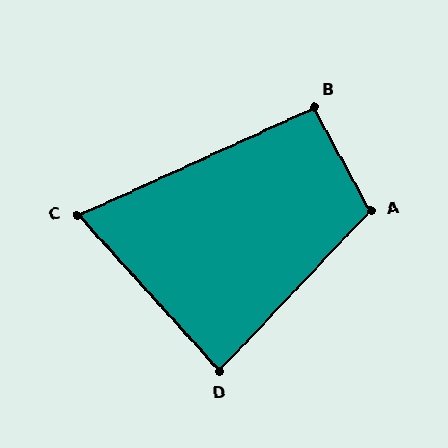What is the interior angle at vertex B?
Approximately 94 degrees (approximately right).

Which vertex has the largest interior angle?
A, at approximately 108 degrees.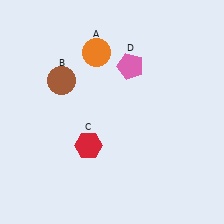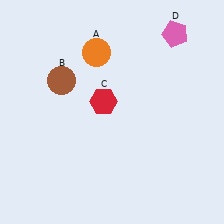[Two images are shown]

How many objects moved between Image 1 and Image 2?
2 objects moved between the two images.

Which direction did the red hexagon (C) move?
The red hexagon (C) moved up.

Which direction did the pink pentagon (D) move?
The pink pentagon (D) moved right.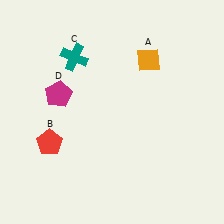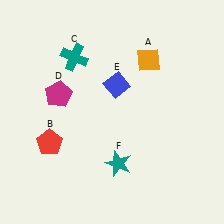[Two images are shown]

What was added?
A blue diamond (E), a teal star (F) were added in Image 2.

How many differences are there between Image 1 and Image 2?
There are 2 differences between the two images.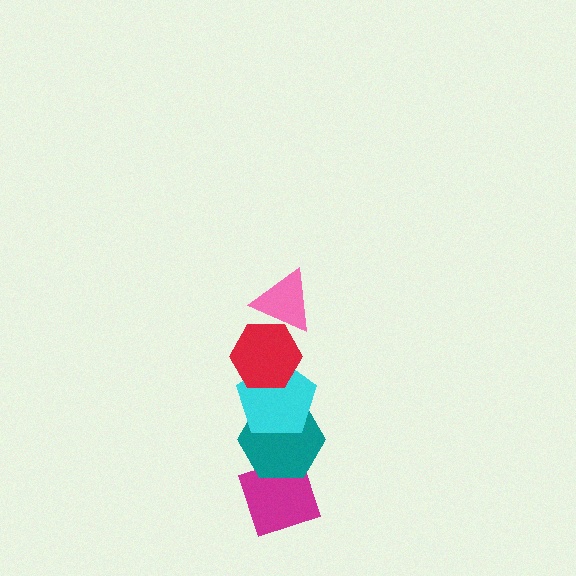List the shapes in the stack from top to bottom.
From top to bottom: the pink triangle, the red hexagon, the cyan pentagon, the teal hexagon, the magenta diamond.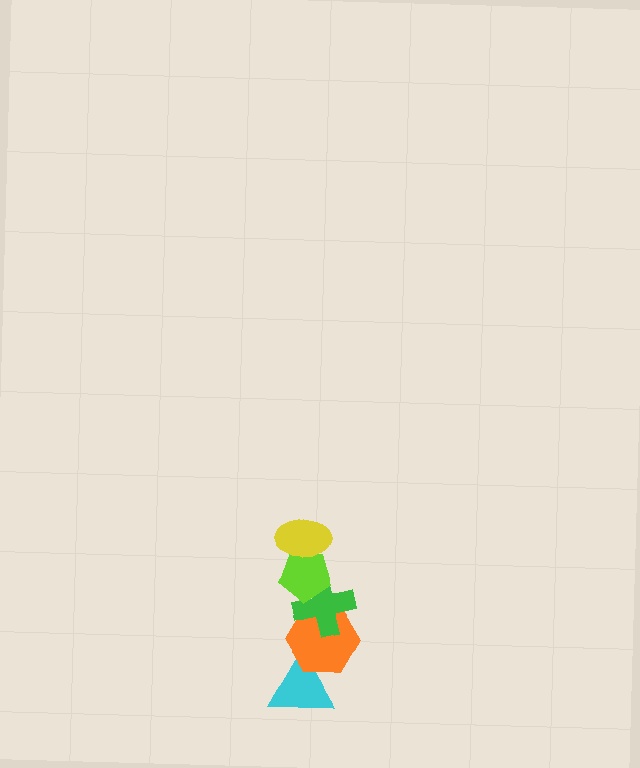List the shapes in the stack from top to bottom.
From top to bottom: the yellow ellipse, the lime pentagon, the green cross, the orange hexagon, the cyan triangle.